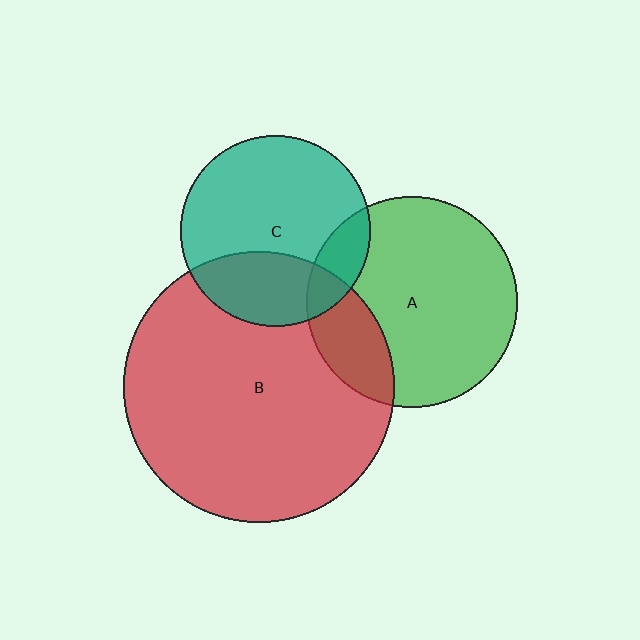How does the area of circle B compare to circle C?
Approximately 2.0 times.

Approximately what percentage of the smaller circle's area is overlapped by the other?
Approximately 30%.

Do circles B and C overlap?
Yes.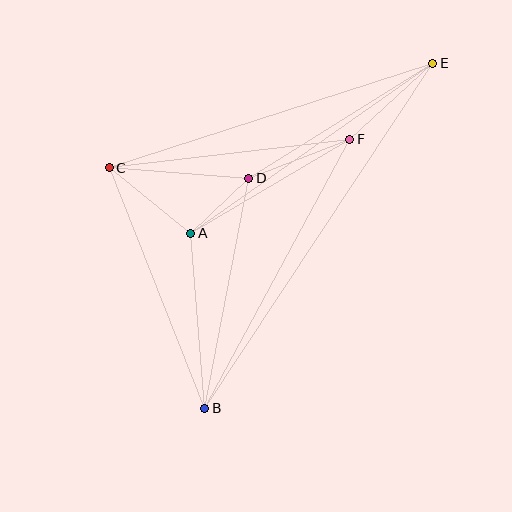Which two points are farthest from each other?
Points B and E are farthest from each other.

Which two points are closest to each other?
Points A and D are closest to each other.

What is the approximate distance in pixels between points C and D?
The distance between C and D is approximately 140 pixels.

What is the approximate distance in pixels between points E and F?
The distance between E and F is approximately 113 pixels.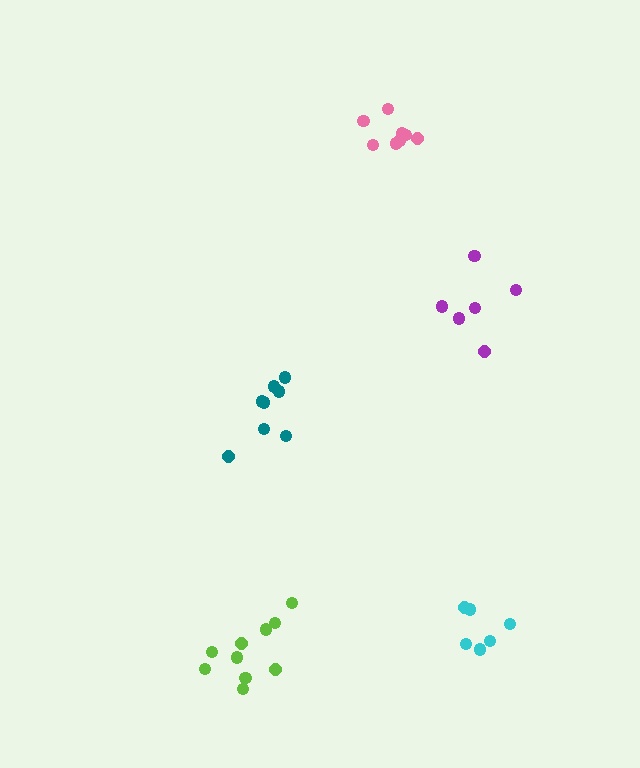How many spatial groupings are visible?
There are 5 spatial groupings.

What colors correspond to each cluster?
The clusters are colored: pink, teal, lime, cyan, purple.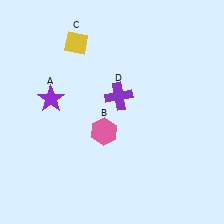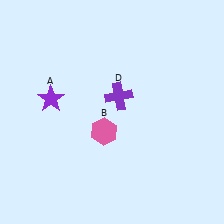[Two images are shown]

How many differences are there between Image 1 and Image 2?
There is 1 difference between the two images.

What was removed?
The yellow diamond (C) was removed in Image 2.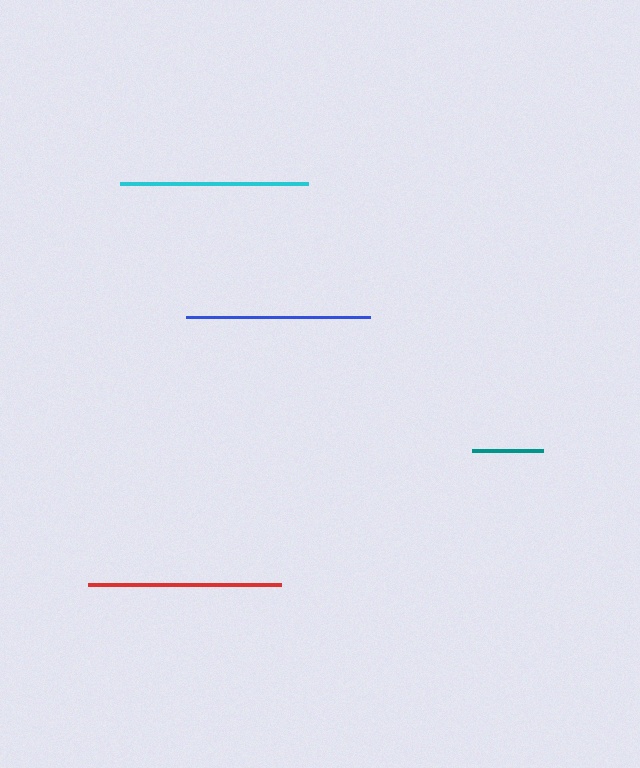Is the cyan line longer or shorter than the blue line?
The cyan line is longer than the blue line.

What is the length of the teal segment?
The teal segment is approximately 71 pixels long.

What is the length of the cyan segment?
The cyan segment is approximately 188 pixels long.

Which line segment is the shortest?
The teal line is the shortest at approximately 71 pixels.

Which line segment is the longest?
The red line is the longest at approximately 193 pixels.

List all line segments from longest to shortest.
From longest to shortest: red, cyan, blue, teal.